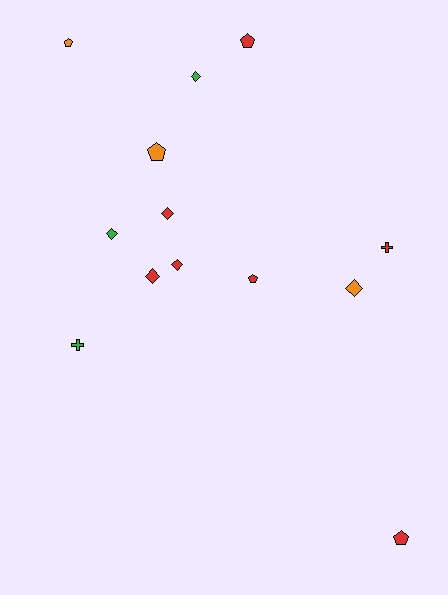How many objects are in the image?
There are 13 objects.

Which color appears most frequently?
Red, with 7 objects.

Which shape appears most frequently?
Diamond, with 6 objects.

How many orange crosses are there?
There are no orange crosses.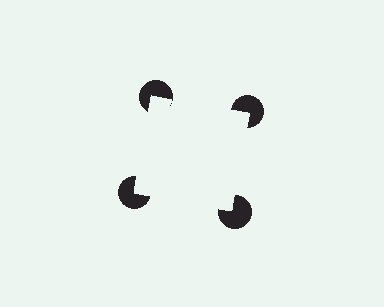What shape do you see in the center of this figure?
An illusory square — its edges are inferred from the aligned wedge cuts in the pac-man discs, not physically drawn.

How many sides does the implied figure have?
4 sides.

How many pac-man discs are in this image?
There are 4 — one at each vertex of the illusory square.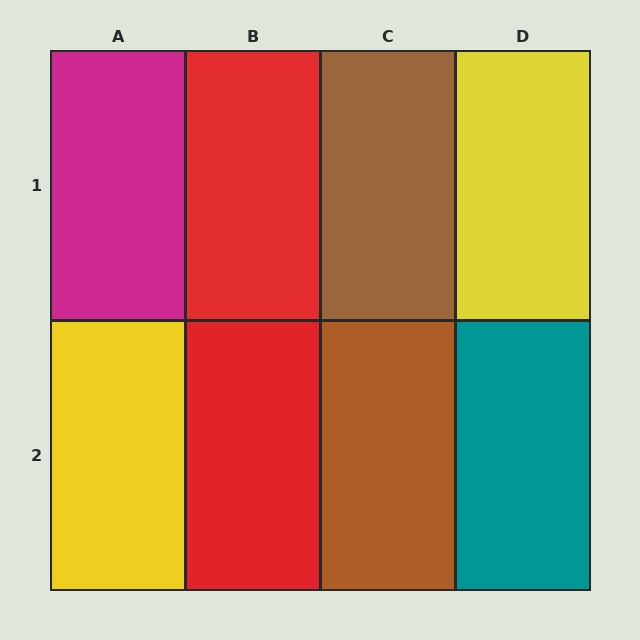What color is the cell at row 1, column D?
Yellow.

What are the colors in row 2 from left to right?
Yellow, red, brown, teal.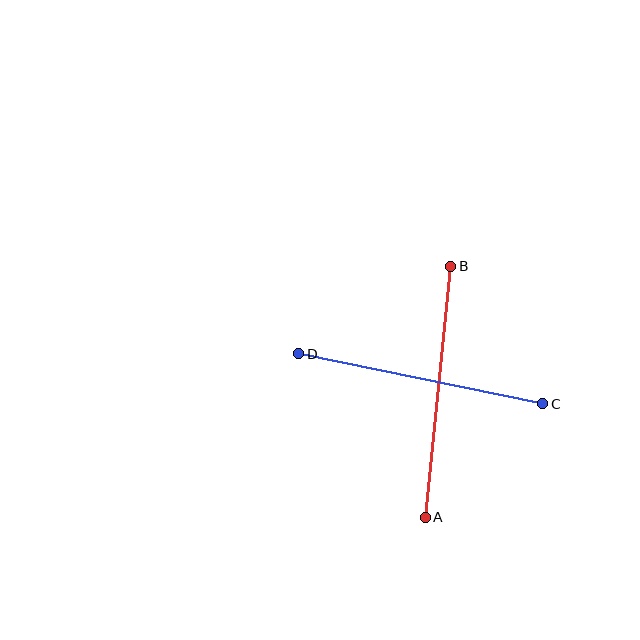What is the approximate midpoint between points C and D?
The midpoint is at approximately (421, 379) pixels.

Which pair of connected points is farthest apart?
Points A and B are farthest apart.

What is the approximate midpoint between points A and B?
The midpoint is at approximately (438, 392) pixels.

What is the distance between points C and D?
The distance is approximately 249 pixels.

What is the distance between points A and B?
The distance is approximately 252 pixels.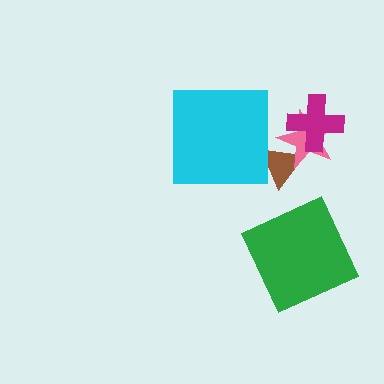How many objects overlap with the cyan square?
0 objects overlap with the cyan square.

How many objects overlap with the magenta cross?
1 object overlaps with the magenta cross.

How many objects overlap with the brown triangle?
1 object overlaps with the brown triangle.